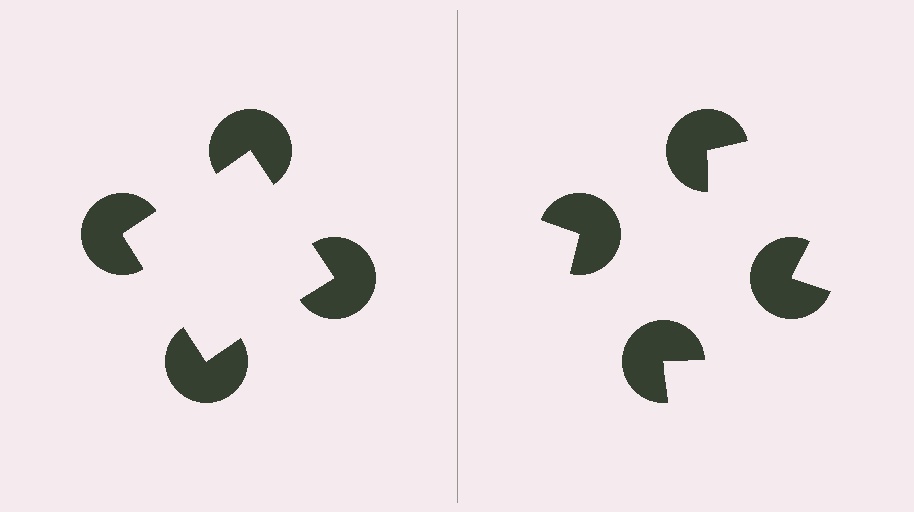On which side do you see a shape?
An illusory square appears on the left side. On the right side the wedge cuts are rotated, so no coherent shape forms.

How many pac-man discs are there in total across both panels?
8 — 4 on each side.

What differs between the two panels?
The pac-man discs are positioned identically on both sides; only the wedge orientations differ. On the left they align to a square; on the right they are misaligned.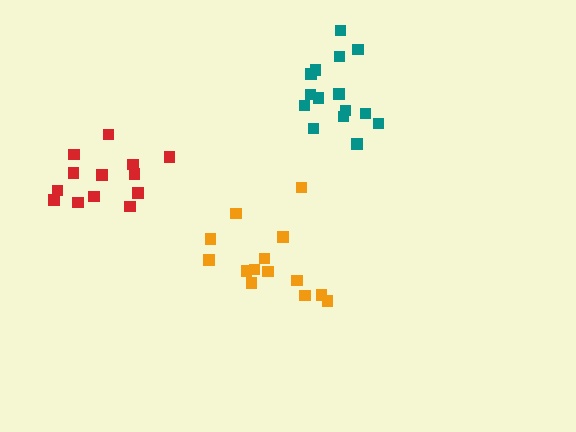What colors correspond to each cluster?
The clusters are colored: red, teal, orange.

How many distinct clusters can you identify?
There are 3 distinct clusters.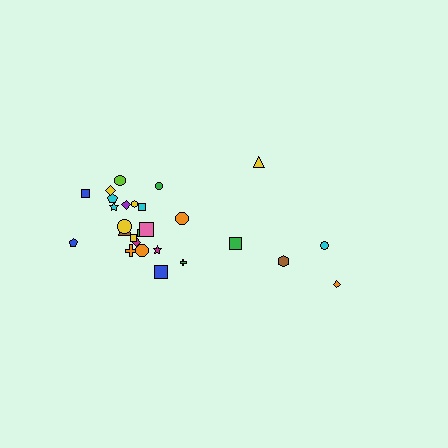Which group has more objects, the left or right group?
The left group.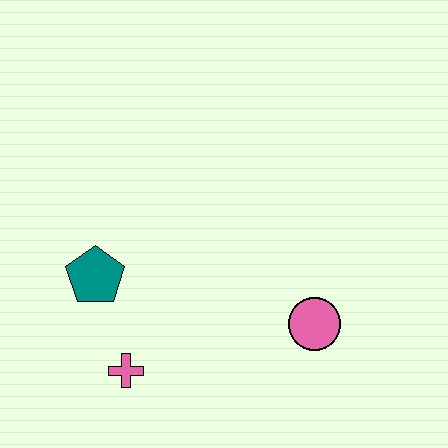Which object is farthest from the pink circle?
The teal pentagon is farthest from the pink circle.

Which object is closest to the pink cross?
The teal pentagon is closest to the pink cross.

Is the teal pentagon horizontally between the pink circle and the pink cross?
No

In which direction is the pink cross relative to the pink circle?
The pink cross is to the left of the pink circle.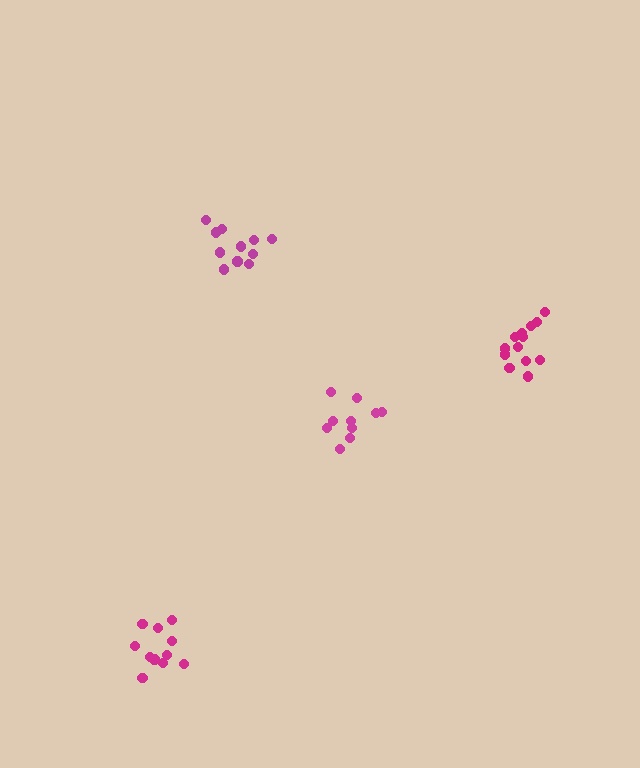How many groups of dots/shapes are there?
There are 4 groups.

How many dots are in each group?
Group 1: 10 dots, Group 2: 11 dots, Group 3: 11 dots, Group 4: 13 dots (45 total).